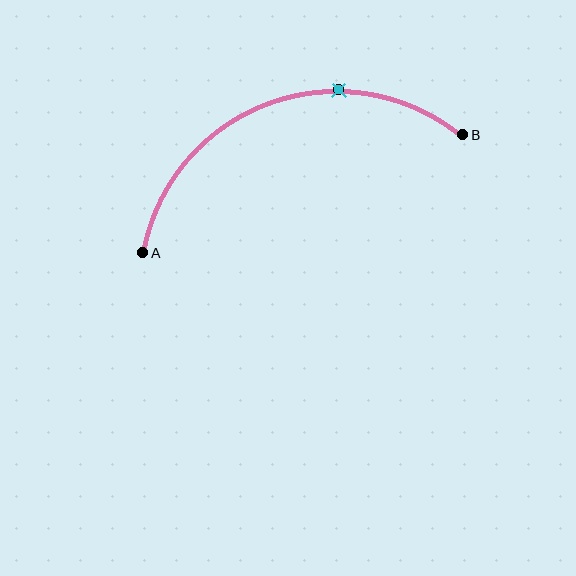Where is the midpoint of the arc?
The arc midpoint is the point on the curve farthest from the straight line joining A and B. It sits above that line.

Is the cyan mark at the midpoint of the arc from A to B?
No. The cyan mark lies on the arc but is closer to endpoint B. The arc midpoint would be at the point on the curve equidistant along the arc from both A and B.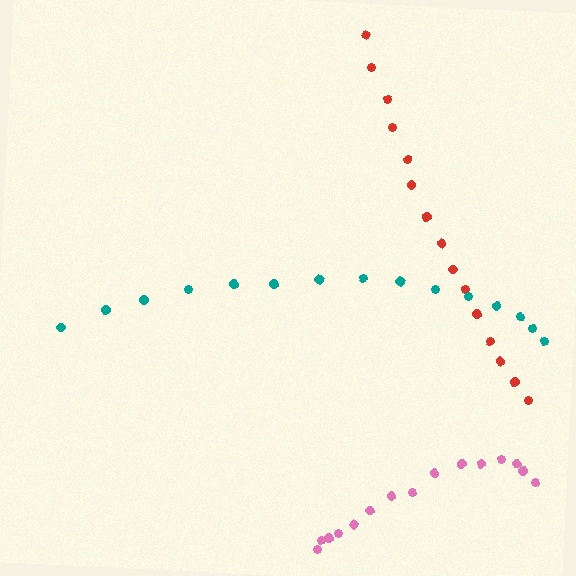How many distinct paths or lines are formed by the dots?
There are 3 distinct paths.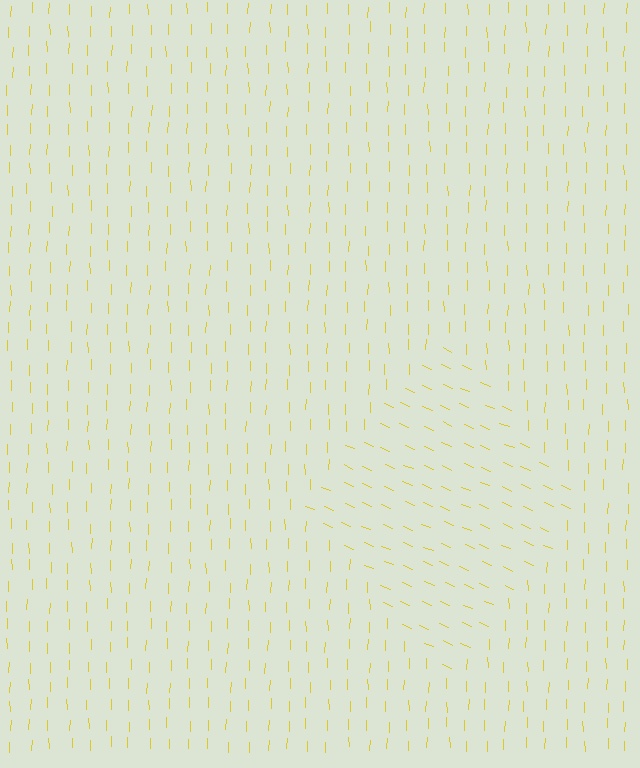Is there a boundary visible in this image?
Yes, there is a texture boundary formed by a change in line orientation.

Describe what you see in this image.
The image is filled with small yellow line segments. A diamond region in the image has lines oriented differently from the surrounding lines, creating a visible texture boundary.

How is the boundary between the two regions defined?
The boundary is defined purely by a change in line orientation (approximately 67 degrees difference). All lines are the same color and thickness.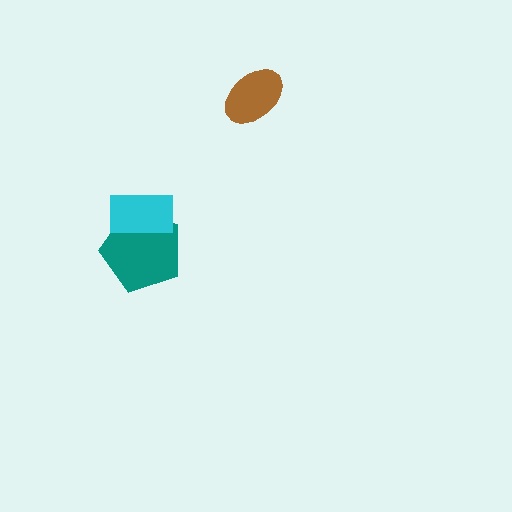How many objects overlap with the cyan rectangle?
1 object overlaps with the cyan rectangle.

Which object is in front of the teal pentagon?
The cyan rectangle is in front of the teal pentagon.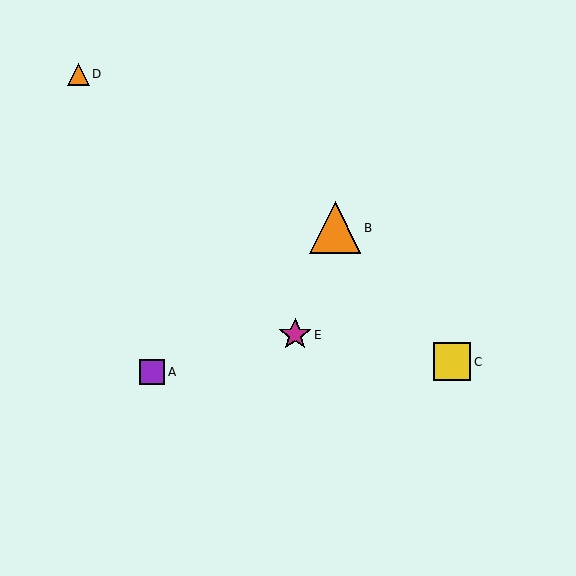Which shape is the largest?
The orange triangle (labeled B) is the largest.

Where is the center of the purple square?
The center of the purple square is at (152, 372).